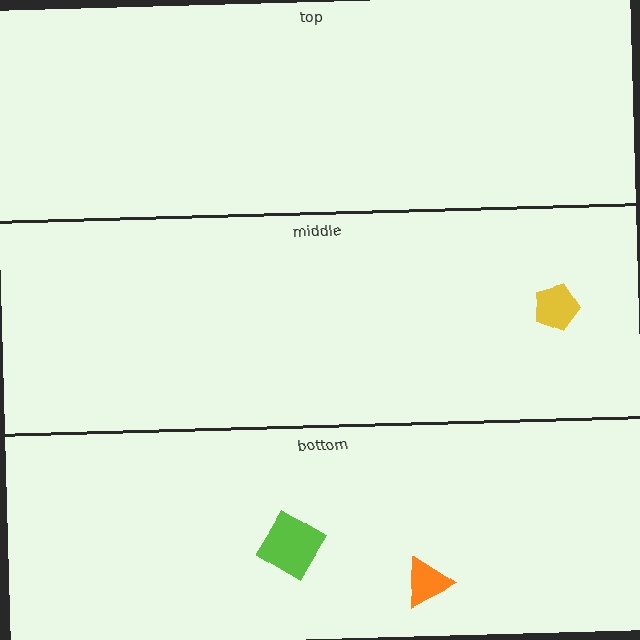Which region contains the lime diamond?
The bottom region.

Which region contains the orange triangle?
The bottom region.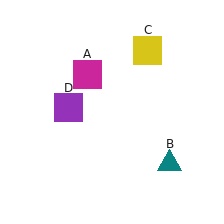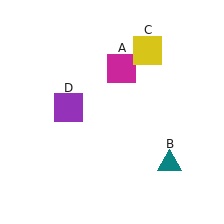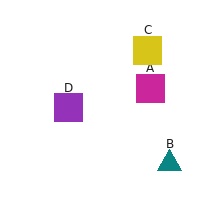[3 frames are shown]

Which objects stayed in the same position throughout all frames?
Teal triangle (object B) and yellow square (object C) and purple square (object D) remained stationary.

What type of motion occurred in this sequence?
The magenta square (object A) rotated clockwise around the center of the scene.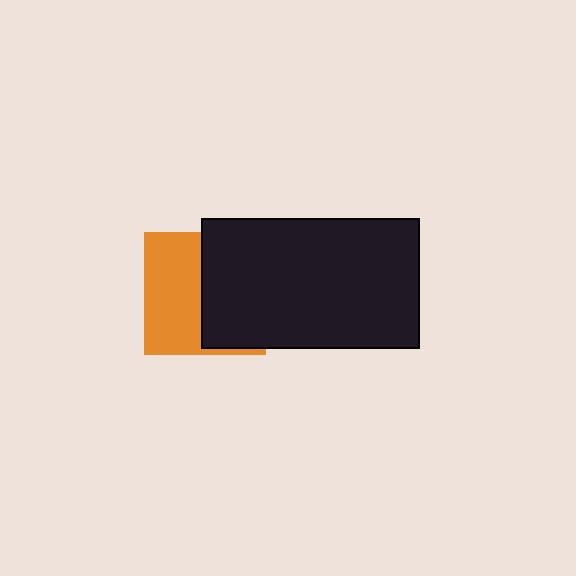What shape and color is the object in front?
The object in front is a black rectangle.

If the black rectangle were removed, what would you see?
You would see the complete orange square.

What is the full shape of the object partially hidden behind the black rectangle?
The partially hidden object is an orange square.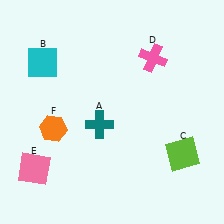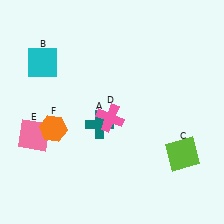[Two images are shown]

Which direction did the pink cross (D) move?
The pink cross (D) moved down.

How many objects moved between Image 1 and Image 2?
2 objects moved between the two images.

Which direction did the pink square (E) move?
The pink square (E) moved up.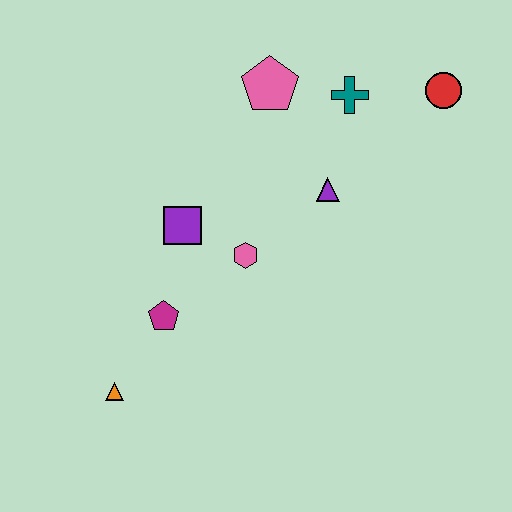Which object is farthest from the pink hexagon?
The red circle is farthest from the pink hexagon.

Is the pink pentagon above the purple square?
Yes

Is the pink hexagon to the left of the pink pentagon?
Yes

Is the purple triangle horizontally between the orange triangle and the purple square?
No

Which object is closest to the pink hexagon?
The purple square is closest to the pink hexagon.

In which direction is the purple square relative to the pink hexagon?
The purple square is to the left of the pink hexagon.